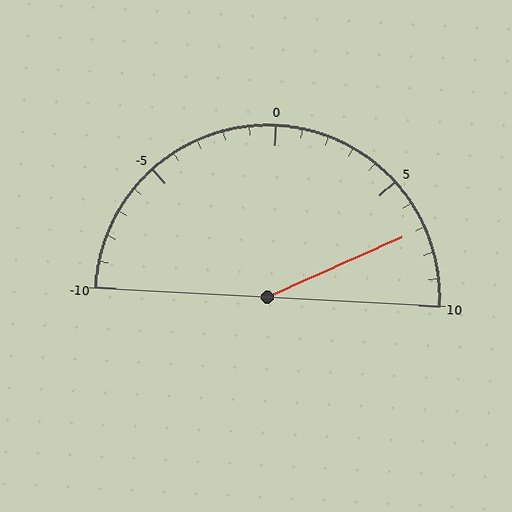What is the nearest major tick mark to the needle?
The nearest major tick mark is 5.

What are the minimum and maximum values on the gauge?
The gauge ranges from -10 to 10.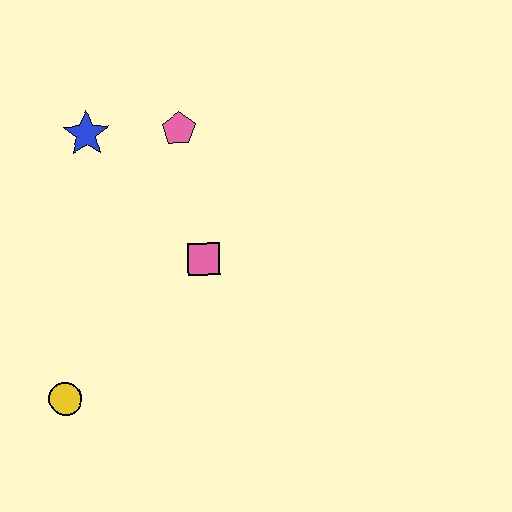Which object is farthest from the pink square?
The yellow circle is farthest from the pink square.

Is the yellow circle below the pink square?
Yes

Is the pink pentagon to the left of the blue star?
No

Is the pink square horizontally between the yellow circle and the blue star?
No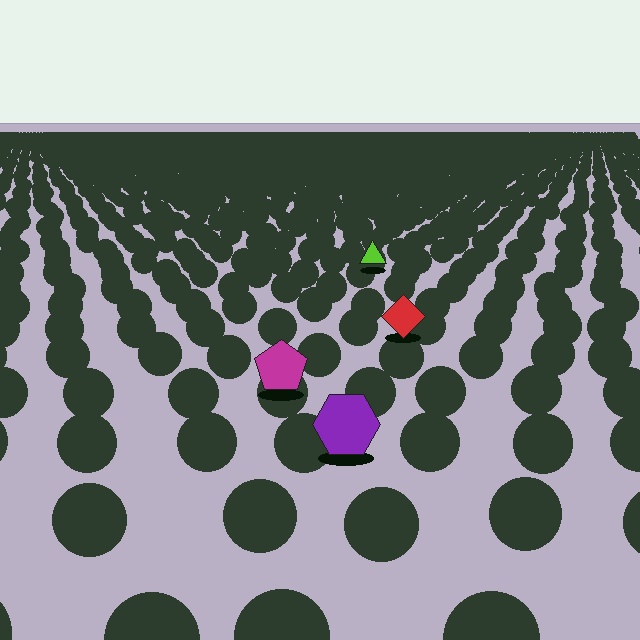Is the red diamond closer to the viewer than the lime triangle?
Yes. The red diamond is closer — you can tell from the texture gradient: the ground texture is coarser near it.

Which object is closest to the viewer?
The purple hexagon is closest. The texture marks near it are larger and more spread out.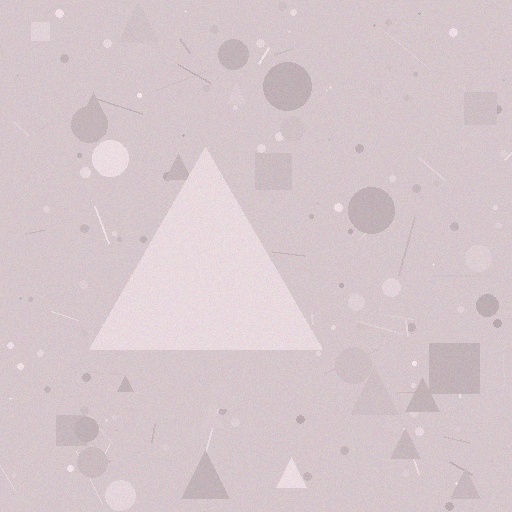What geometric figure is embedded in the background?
A triangle is embedded in the background.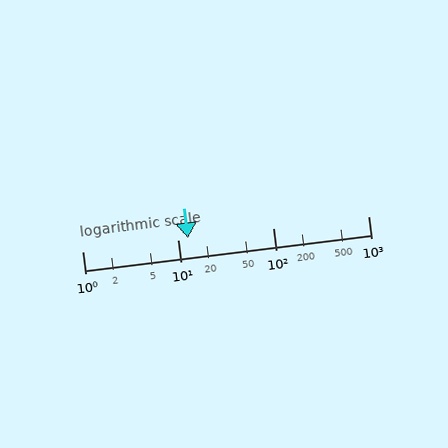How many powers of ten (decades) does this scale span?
The scale spans 3 decades, from 1 to 1000.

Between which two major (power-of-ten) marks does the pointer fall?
The pointer is between 10 and 100.